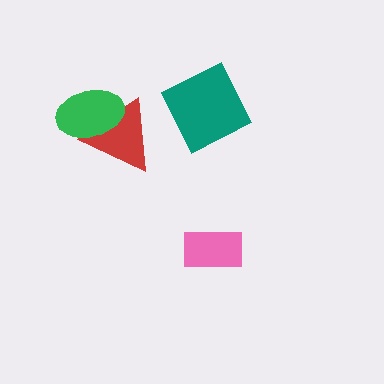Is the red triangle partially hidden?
Yes, it is partially covered by another shape.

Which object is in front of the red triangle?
The green ellipse is in front of the red triangle.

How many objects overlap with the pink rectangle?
0 objects overlap with the pink rectangle.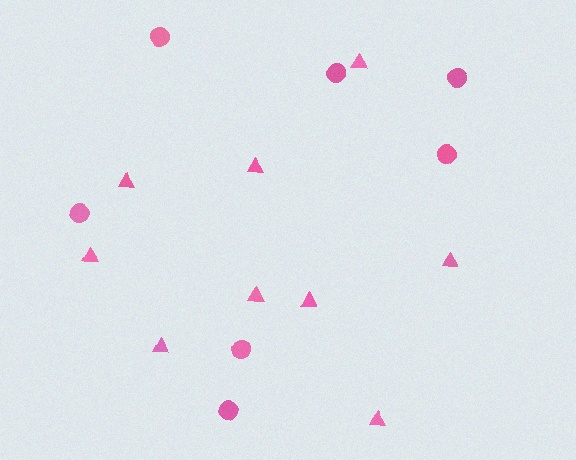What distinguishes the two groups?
There are 2 groups: one group of triangles (9) and one group of circles (7).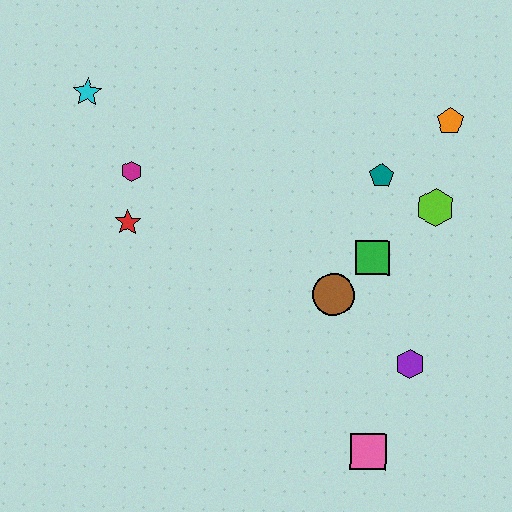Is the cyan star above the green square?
Yes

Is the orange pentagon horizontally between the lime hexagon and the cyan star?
No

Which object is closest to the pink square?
The purple hexagon is closest to the pink square.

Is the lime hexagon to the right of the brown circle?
Yes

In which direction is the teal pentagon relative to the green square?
The teal pentagon is above the green square.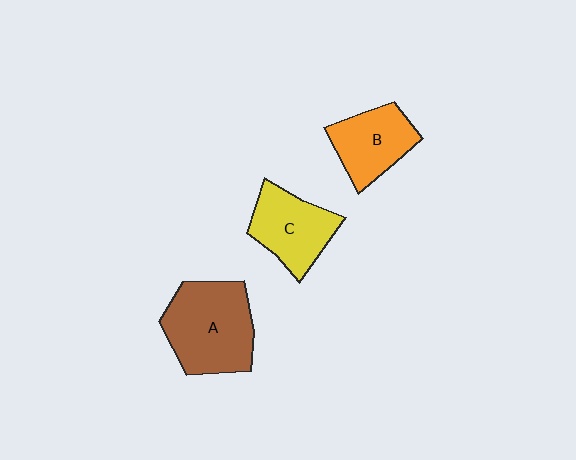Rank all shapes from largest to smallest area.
From largest to smallest: A (brown), C (yellow), B (orange).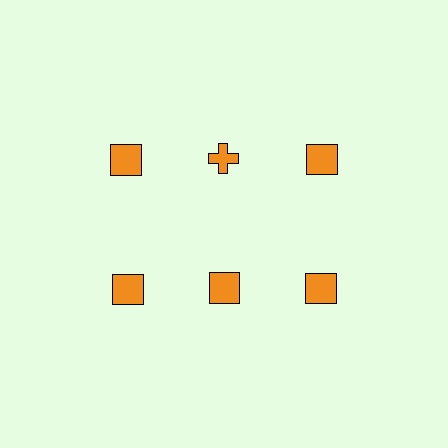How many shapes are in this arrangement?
There are 6 shapes arranged in a grid pattern.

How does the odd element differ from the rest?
It has a different shape: cross instead of square.